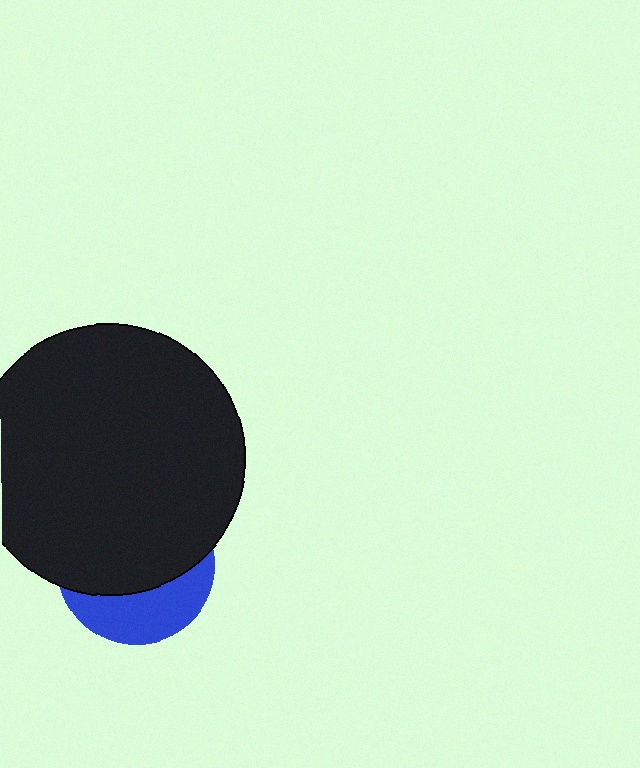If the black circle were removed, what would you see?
You would see the complete blue circle.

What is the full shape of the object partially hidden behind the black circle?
The partially hidden object is a blue circle.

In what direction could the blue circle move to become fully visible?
The blue circle could move down. That would shift it out from behind the black circle entirely.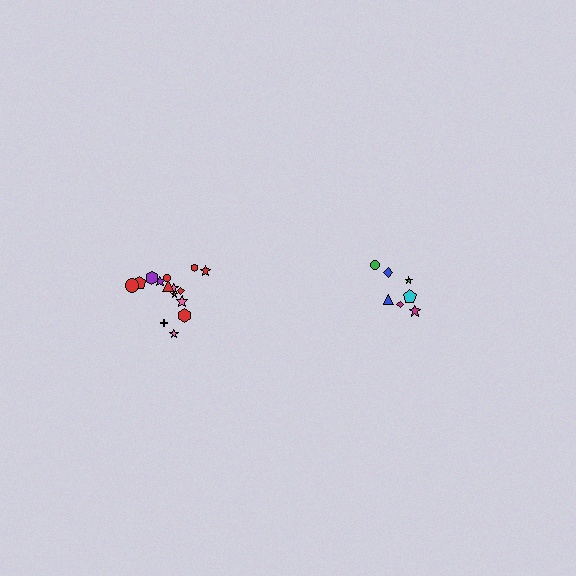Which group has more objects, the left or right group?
The left group.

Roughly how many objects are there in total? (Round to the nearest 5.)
Roughly 20 objects in total.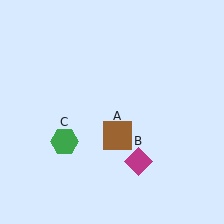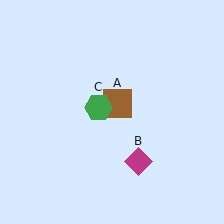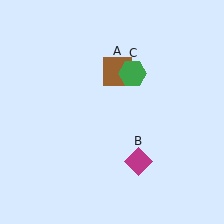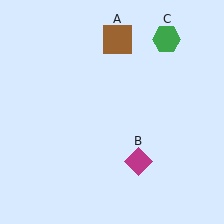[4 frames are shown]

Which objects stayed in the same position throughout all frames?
Magenta diamond (object B) remained stationary.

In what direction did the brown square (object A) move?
The brown square (object A) moved up.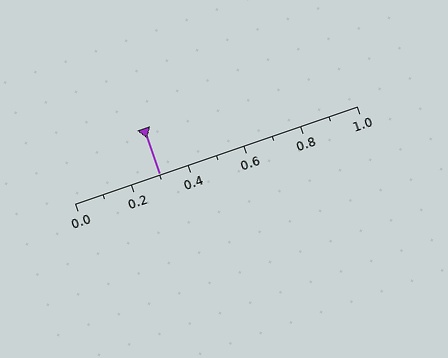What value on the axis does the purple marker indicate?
The marker indicates approximately 0.3.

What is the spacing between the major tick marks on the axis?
The major ticks are spaced 0.2 apart.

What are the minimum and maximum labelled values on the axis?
The axis runs from 0.0 to 1.0.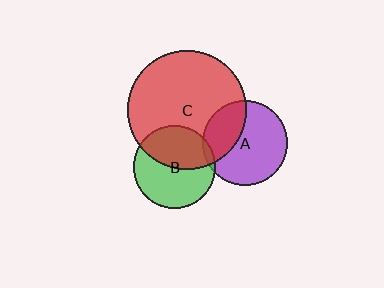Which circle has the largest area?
Circle C (red).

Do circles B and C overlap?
Yes.